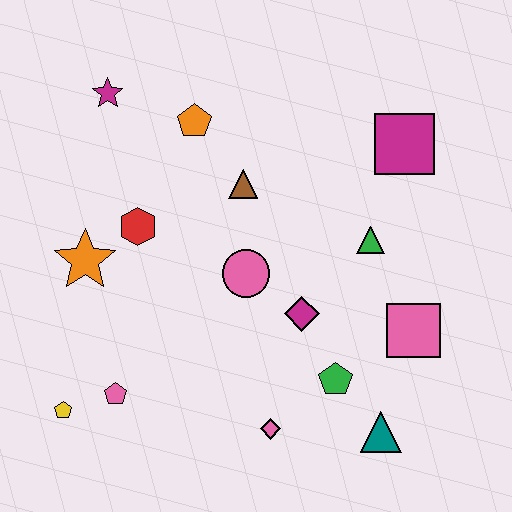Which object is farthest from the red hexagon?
The teal triangle is farthest from the red hexagon.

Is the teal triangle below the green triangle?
Yes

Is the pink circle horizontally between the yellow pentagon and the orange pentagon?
No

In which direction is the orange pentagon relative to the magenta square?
The orange pentagon is to the left of the magenta square.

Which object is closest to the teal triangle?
The green pentagon is closest to the teal triangle.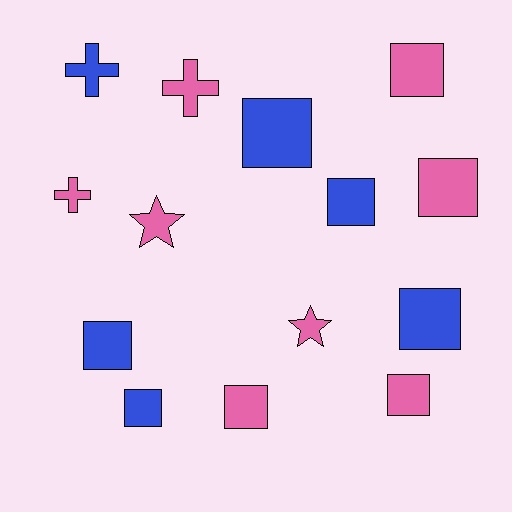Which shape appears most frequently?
Square, with 9 objects.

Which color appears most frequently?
Pink, with 8 objects.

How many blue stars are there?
There are no blue stars.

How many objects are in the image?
There are 14 objects.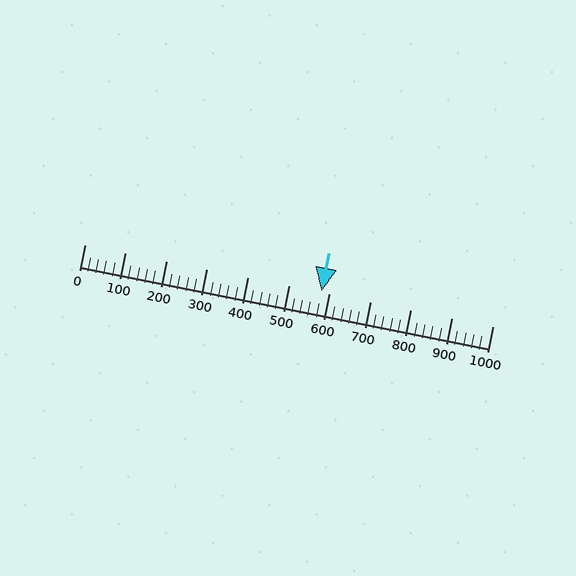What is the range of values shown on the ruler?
The ruler shows values from 0 to 1000.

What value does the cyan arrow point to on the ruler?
The cyan arrow points to approximately 580.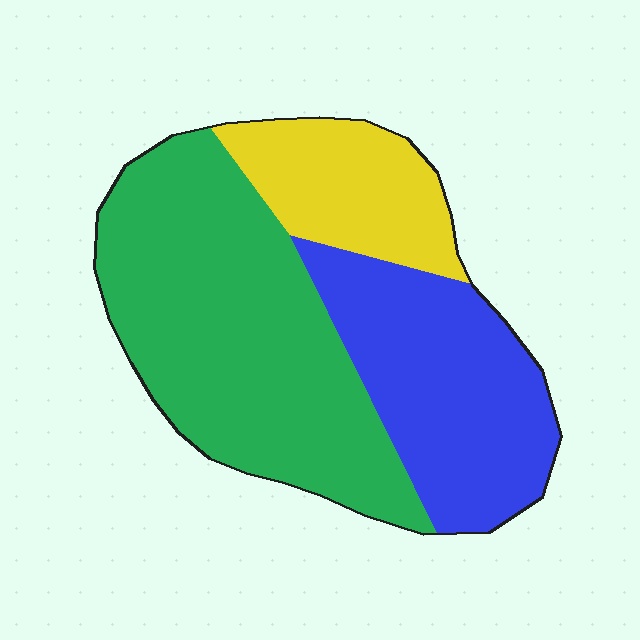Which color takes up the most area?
Green, at roughly 50%.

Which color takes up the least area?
Yellow, at roughly 20%.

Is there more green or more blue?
Green.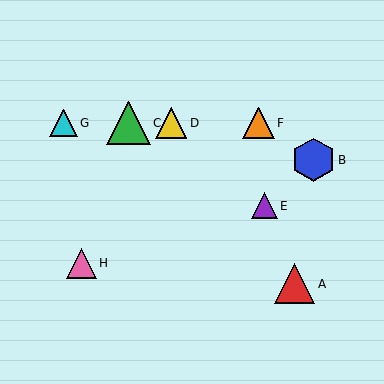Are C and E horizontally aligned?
No, C is at y≈123 and E is at y≈206.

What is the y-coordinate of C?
Object C is at y≈123.